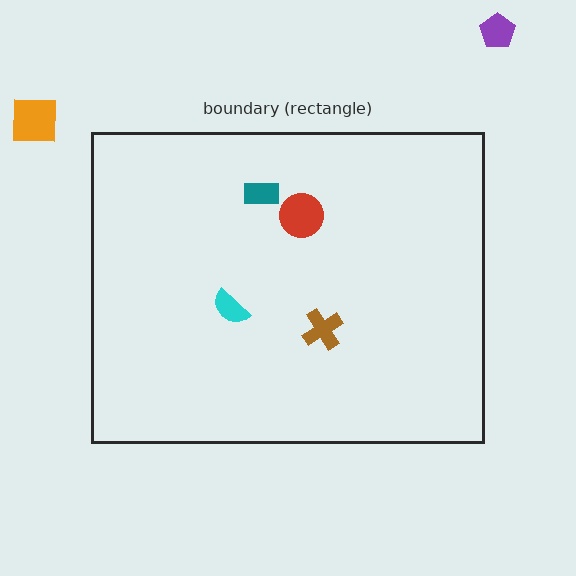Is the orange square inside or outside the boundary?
Outside.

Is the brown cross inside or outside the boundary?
Inside.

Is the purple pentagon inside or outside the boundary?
Outside.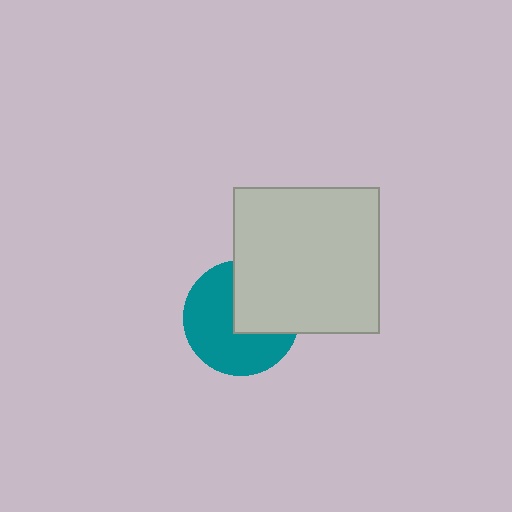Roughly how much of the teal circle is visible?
About half of it is visible (roughly 61%).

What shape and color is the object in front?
The object in front is a light gray square.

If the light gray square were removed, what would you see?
You would see the complete teal circle.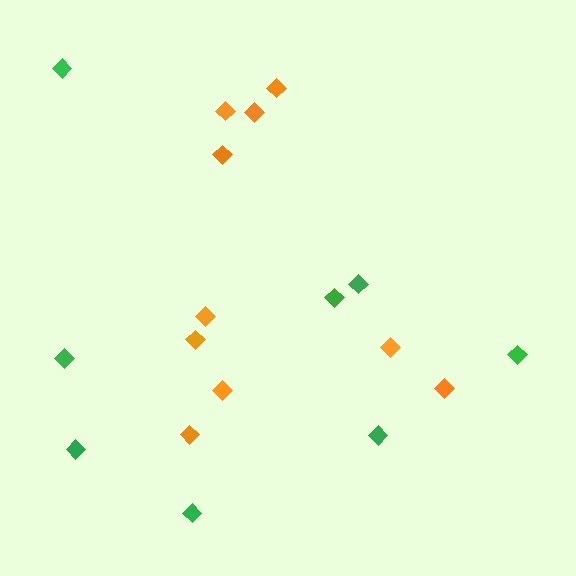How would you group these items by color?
There are 2 groups: one group of green diamonds (8) and one group of orange diamonds (10).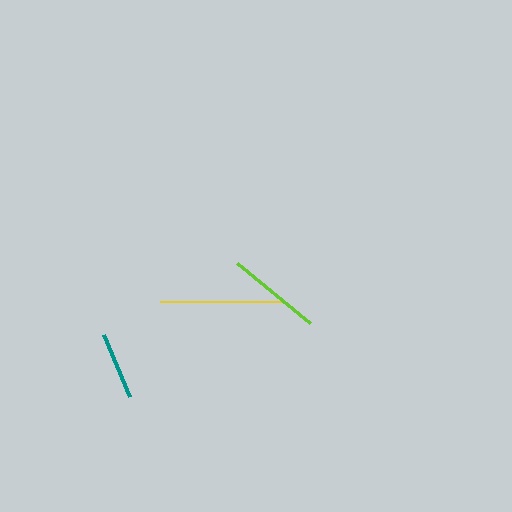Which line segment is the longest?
The yellow line is the longest at approximately 123 pixels.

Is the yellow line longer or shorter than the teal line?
The yellow line is longer than the teal line.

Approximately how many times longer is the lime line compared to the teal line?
The lime line is approximately 1.4 times the length of the teal line.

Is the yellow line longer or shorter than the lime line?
The yellow line is longer than the lime line.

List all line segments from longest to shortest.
From longest to shortest: yellow, lime, teal.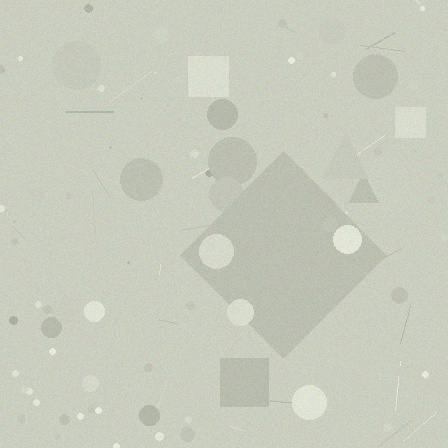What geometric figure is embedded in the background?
A diamond is embedded in the background.